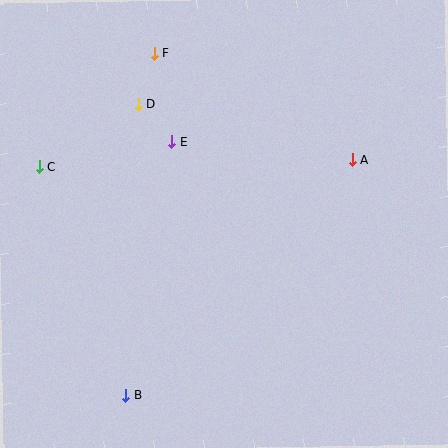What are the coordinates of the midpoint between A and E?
The midpoint between A and E is at (262, 151).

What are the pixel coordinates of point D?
Point D is at (138, 105).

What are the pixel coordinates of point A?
Point A is at (352, 160).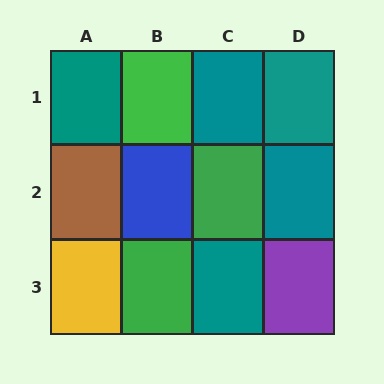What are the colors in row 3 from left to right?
Yellow, green, teal, purple.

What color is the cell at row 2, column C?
Green.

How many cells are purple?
1 cell is purple.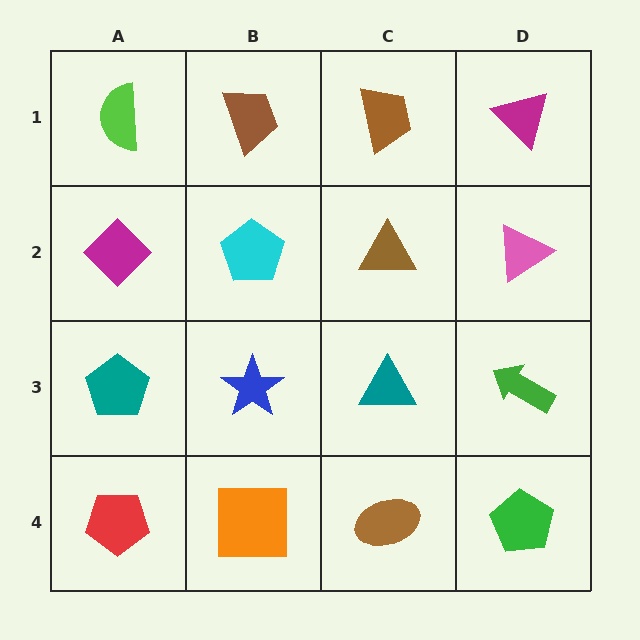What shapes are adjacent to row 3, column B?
A cyan pentagon (row 2, column B), an orange square (row 4, column B), a teal pentagon (row 3, column A), a teal triangle (row 3, column C).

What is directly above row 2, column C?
A brown trapezoid.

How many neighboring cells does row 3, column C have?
4.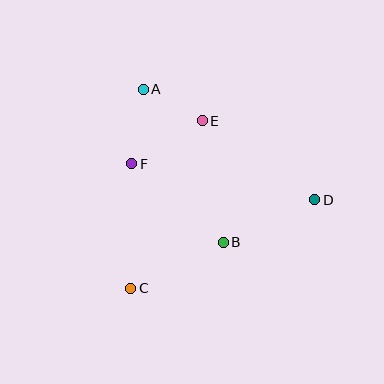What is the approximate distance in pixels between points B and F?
The distance between B and F is approximately 121 pixels.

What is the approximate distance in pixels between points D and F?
The distance between D and F is approximately 187 pixels.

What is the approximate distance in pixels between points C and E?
The distance between C and E is approximately 182 pixels.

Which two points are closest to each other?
Points A and E are closest to each other.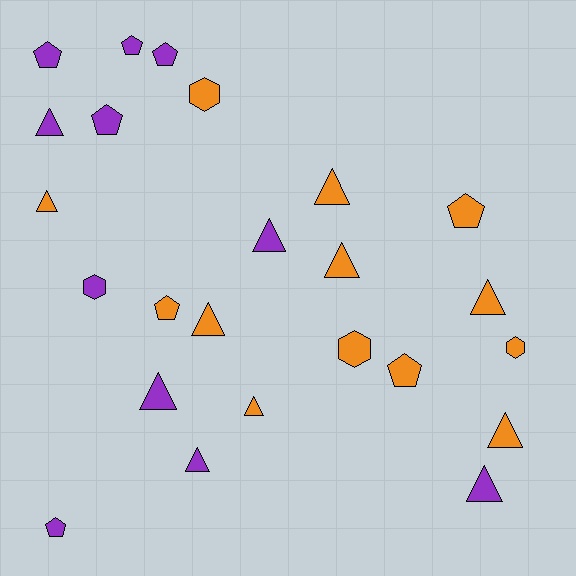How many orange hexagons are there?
There are 3 orange hexagons.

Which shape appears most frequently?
Triangle, with 12 objects.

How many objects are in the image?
There are 24 objects.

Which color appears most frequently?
Orange, with 13 objects.